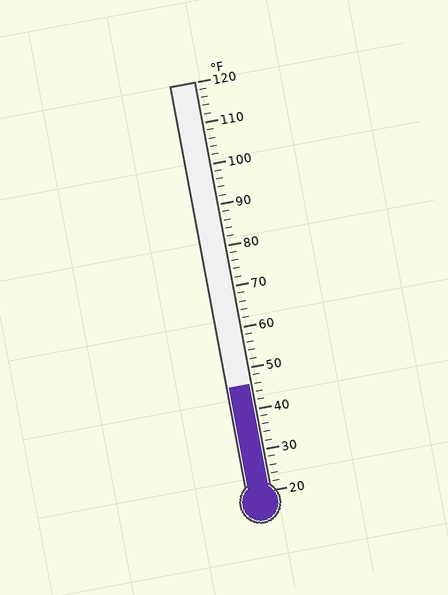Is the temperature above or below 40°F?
The temperature is above 40°F.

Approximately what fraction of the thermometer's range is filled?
The thermometer is filled to approximately 25% of its range.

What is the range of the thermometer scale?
The thermometer scale ranges from 20°F to 120°F.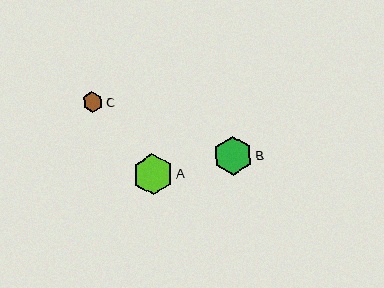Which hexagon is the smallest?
Hexagon C is the smallest with a size of approximately 21 pixels.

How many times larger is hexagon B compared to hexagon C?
Hexagon B is approximately 1.9 times the size of hexagon C.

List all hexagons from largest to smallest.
From largest to smallest: A, B, C.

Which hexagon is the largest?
Hexagon A is the largest with a size of approximately 41 pixels.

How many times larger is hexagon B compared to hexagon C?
Hexagon B is approximately 1.9 times the size of hexagon C.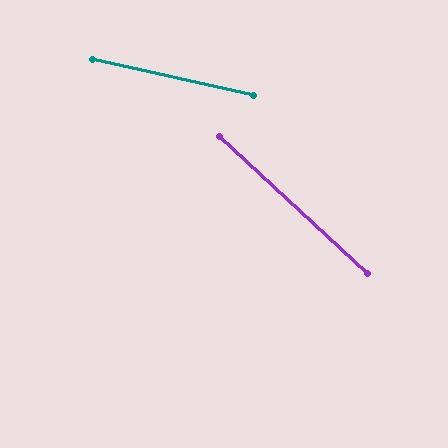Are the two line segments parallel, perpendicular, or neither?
Neither parallel nor perpendicular — they differ by about 30°.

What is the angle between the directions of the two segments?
Approximately 30 degrees.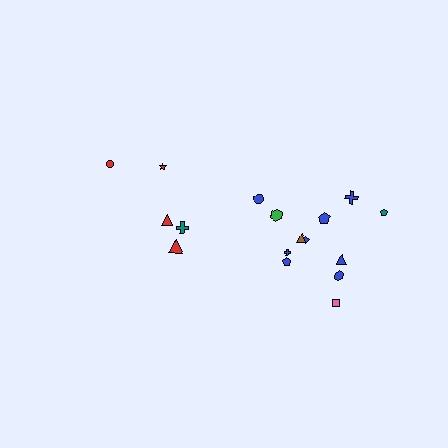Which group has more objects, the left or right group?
The right group.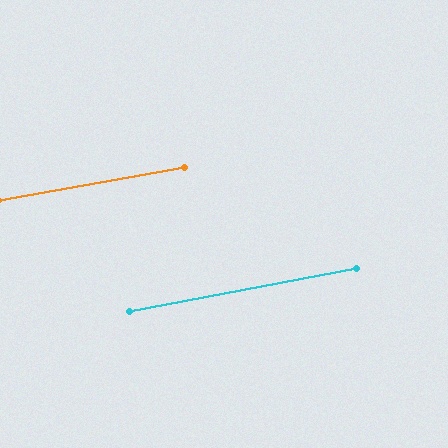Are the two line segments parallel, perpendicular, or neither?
Parallel — their directions differ by only 0.7°.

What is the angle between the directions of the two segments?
Approximately 1 degree.